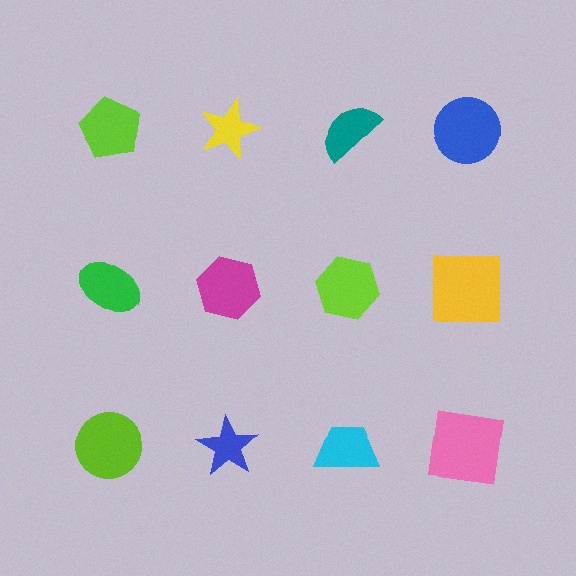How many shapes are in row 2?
4 shapes.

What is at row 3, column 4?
A pink square.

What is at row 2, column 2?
A magenta hexagon.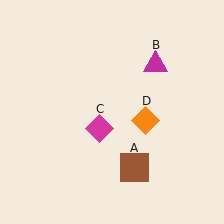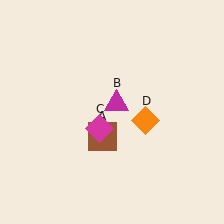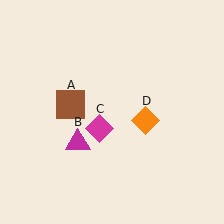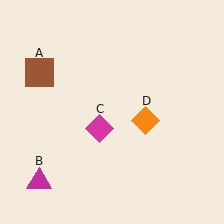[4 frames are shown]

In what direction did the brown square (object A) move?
The brown square (object A) moved up and to the left.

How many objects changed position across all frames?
2 objects changed position: brown square (object A), magenta triangle (object B).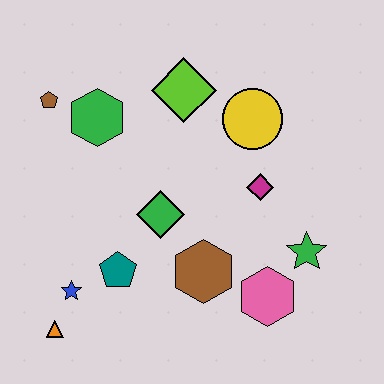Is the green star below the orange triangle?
No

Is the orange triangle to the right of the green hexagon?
No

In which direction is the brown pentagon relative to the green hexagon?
The brown pentagon is to the left of the green hexagon.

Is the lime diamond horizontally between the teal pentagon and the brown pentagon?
No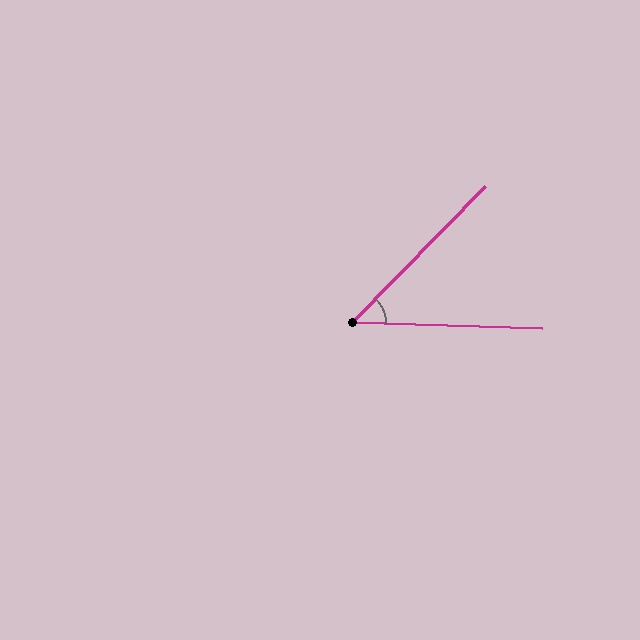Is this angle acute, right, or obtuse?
It is acute.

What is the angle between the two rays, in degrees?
Approximately 47 degrees.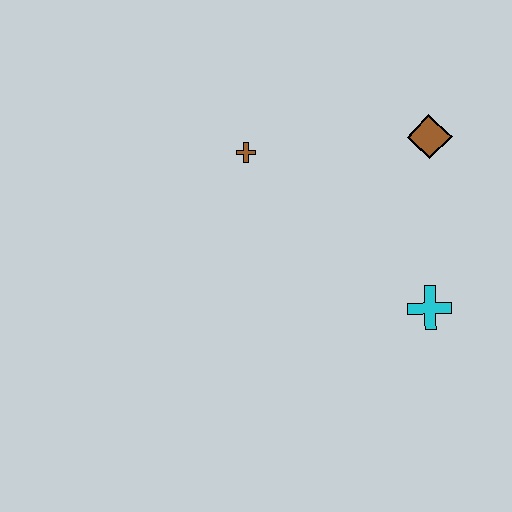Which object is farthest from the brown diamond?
The brown cross is farthest from the brown diamond.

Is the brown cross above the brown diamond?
No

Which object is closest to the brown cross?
The brown diamond is closest to the brown cross.